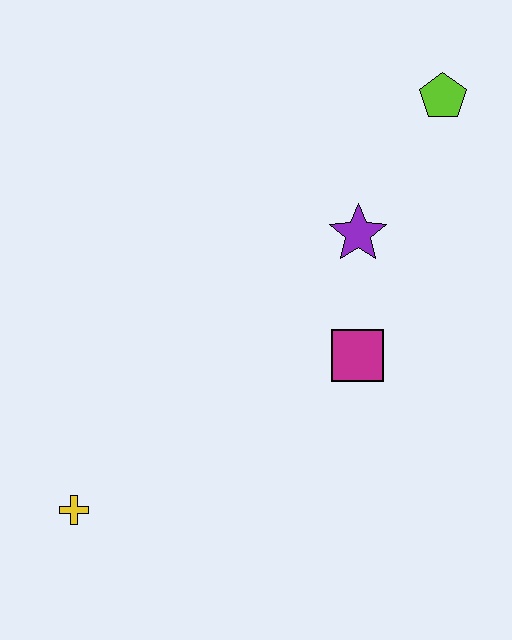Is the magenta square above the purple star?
No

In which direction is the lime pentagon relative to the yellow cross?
The lime pentagon is above the yellow cross.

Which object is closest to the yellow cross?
The magenta square is closest to the yellow cross.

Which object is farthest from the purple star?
The yellow cross is farthest from the purple star.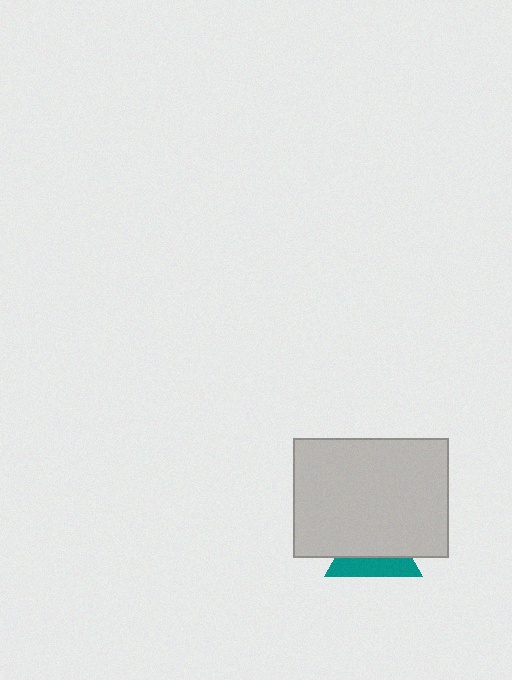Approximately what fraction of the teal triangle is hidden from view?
Roughly 59% of the teal triangle is hidden behind the light gray rectangle.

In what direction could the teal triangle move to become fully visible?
The teal triangle could move down. That would shift it out from behind the light gray rectangle entirely.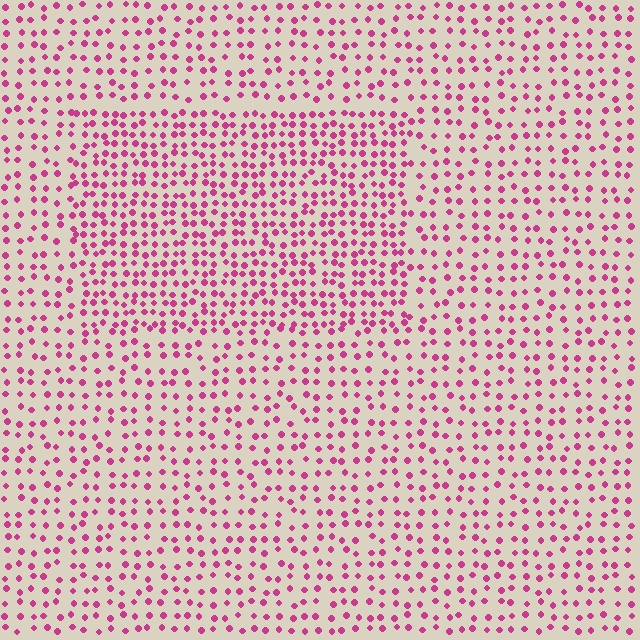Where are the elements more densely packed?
The elements are more densely packed inside the rectangle boundary.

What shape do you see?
I see a rectangle.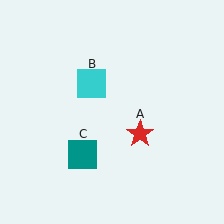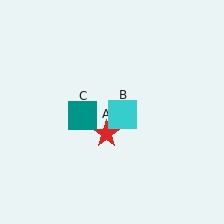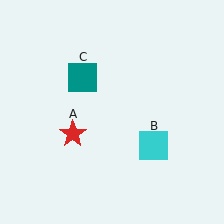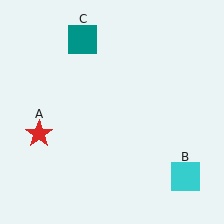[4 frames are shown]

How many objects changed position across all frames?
3 objects changed position: red star (object A), cyan square (object B), teal square (object C).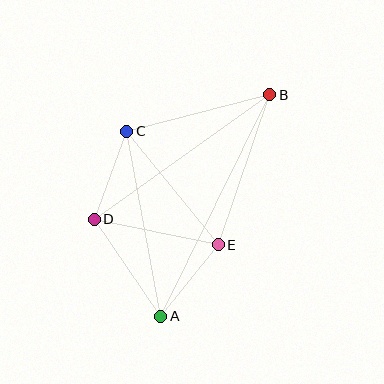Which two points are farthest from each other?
Points A and B are farthest from each other.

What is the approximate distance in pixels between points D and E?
The distance between D and E is approximately 126 pixels.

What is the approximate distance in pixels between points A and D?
The distance between A and D is approximately 118 pixels.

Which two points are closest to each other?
Points A and E are closest to each other.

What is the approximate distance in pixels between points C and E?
The distance between C and E is approximately 146 pixels.